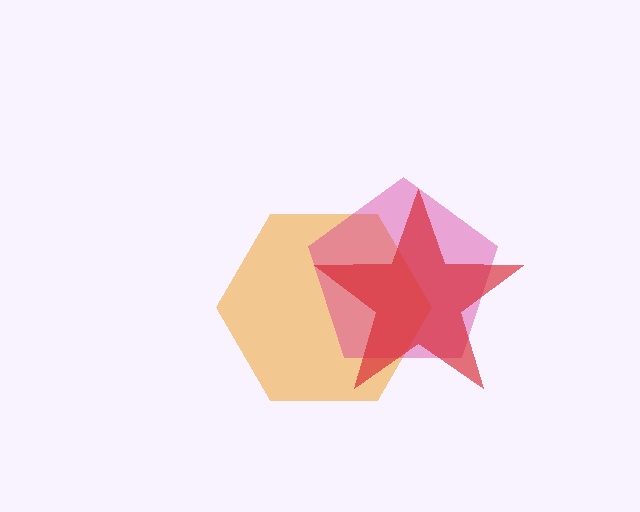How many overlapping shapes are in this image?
There are 3 overlapping shapes in the image.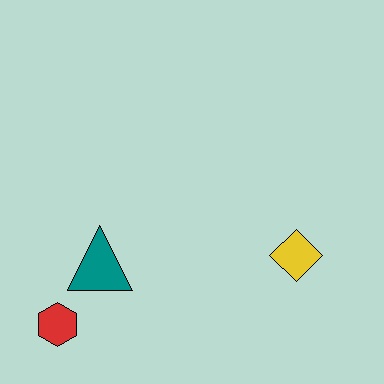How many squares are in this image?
There are no squares.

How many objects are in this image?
There are 3 objects.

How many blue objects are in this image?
There are no blue objects.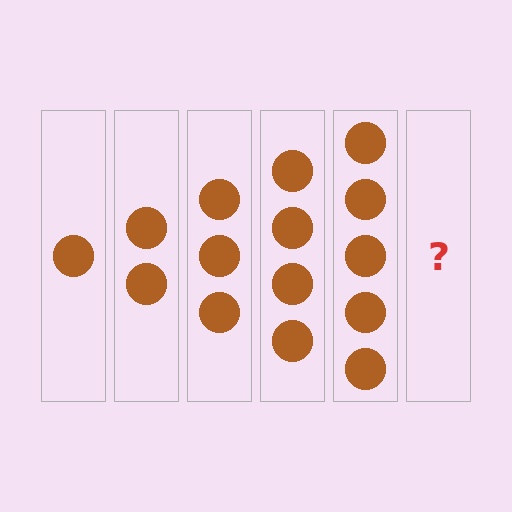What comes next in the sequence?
The next element should be 6 circles.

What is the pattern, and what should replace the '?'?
The pattern is that each step adds one more circle. The '?' should be 6 circles.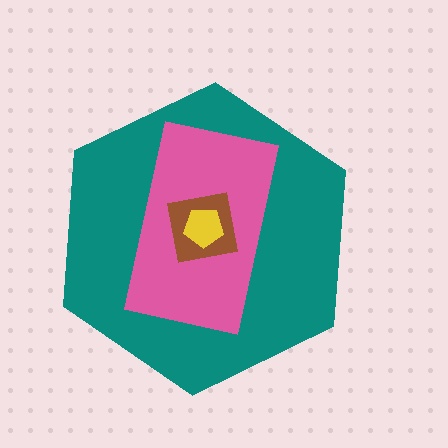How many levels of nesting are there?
4.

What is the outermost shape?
The teal hexagon.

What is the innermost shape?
The yellow pentagon.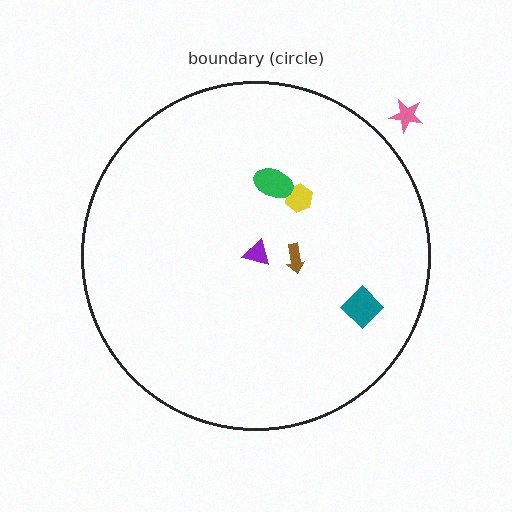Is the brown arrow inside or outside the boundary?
Inside.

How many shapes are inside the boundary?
5 inside, 1 outside.